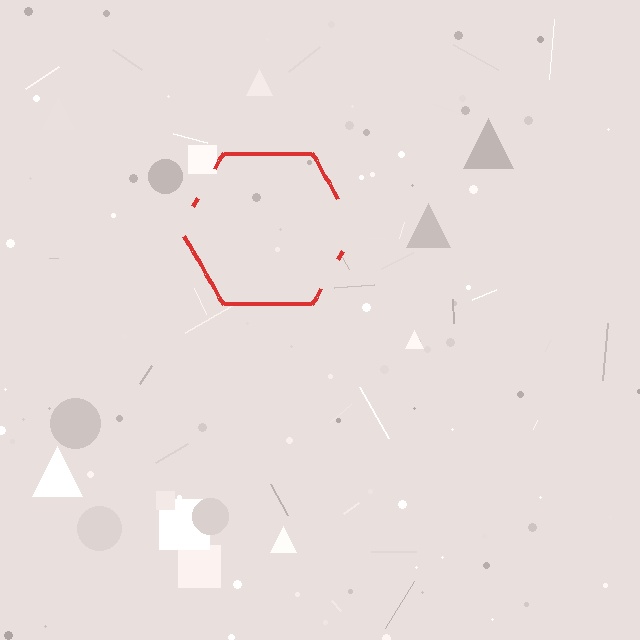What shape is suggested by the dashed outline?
The dashed outline suggests a hexagon.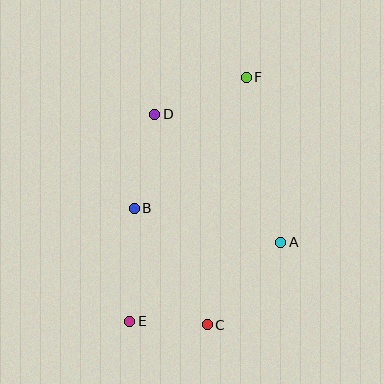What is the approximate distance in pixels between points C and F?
The distance between C and F is approximately 250 pixels.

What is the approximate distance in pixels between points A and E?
The distance between A and E is approximately 170 pixels.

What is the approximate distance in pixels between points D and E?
The distance between D and E is approximately 208 pixels.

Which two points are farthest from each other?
Points E and F are farthest from each other.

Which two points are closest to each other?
Points C and E are closest to each other.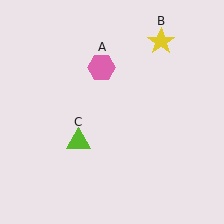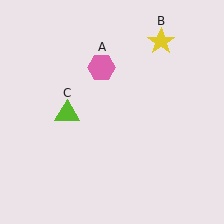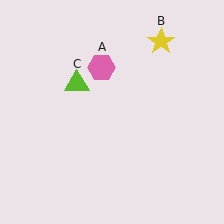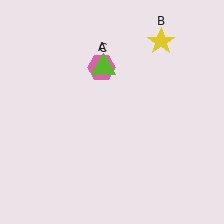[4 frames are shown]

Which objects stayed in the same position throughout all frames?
Pink hexagon (object A) and yellow star (object B) remained stationary.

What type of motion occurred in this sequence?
The lime triangle (object C) rotated clockwise around the center of the scene.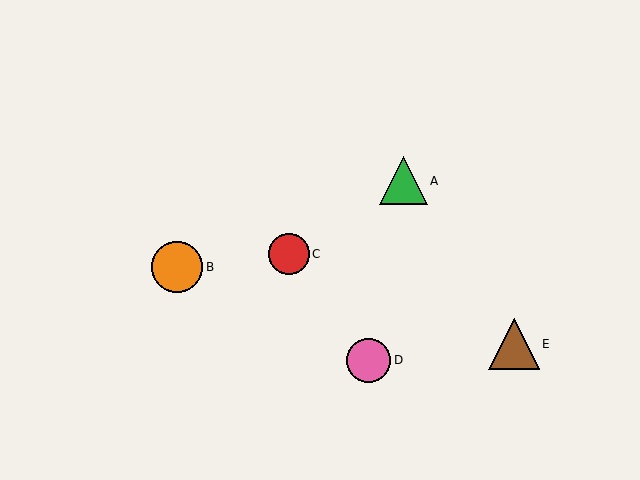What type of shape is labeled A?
Shape A is a green triangle.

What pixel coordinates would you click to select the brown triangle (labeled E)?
Click at (514, 344) to select the brown triangle E.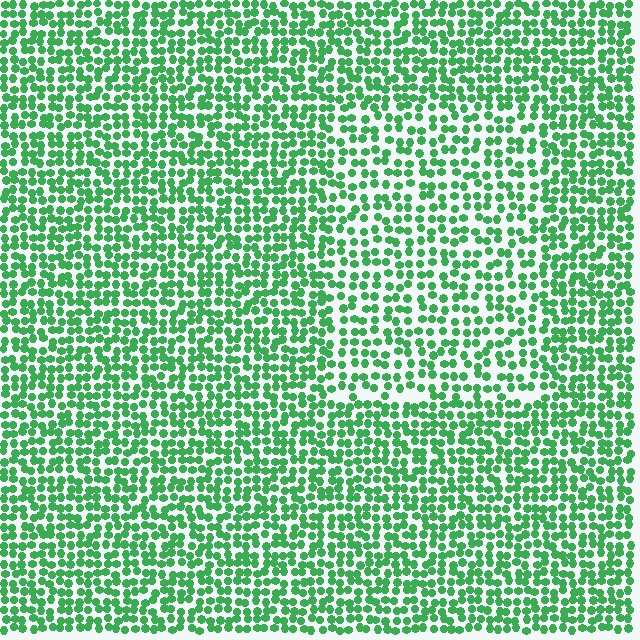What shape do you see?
I see a rectangle.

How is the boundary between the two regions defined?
The boundary is defined by a change in element density (approximately 1.4x ratio). All elements are the same color, size, and shape.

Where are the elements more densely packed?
The elements are more densely packed outside the rectangle boundary.